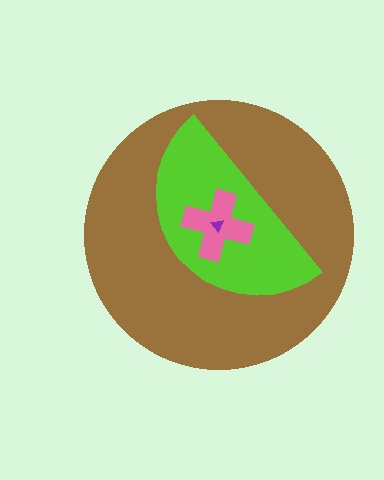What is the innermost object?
The purple triangle.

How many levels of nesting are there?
4.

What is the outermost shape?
The brown circle.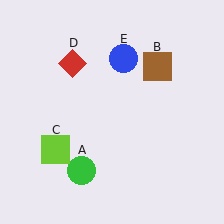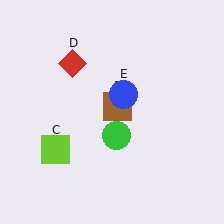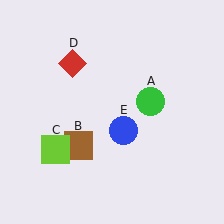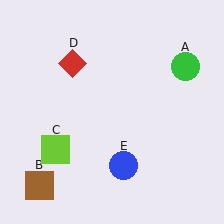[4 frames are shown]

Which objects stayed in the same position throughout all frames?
Lime square (object C) and red diamond (object D) remained stationary.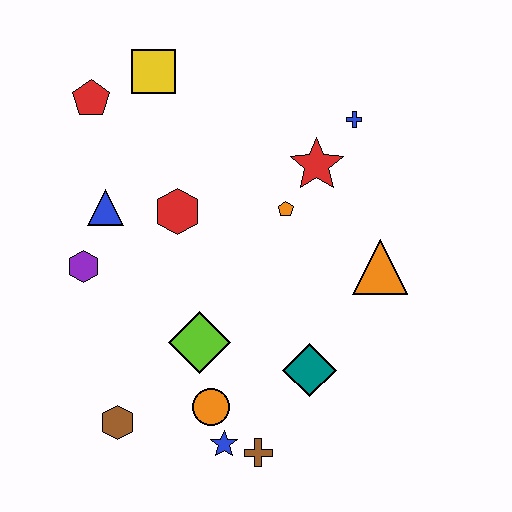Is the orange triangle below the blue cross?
Yes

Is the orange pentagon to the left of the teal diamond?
Yes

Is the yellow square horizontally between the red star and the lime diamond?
No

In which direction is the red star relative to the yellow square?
The red star is to the right of the yellow square.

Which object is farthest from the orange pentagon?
The brown hexagon is farthest from the orange pentagon.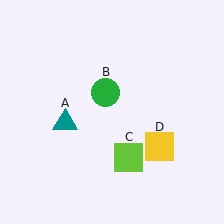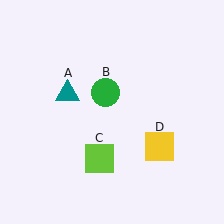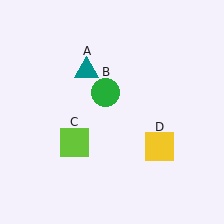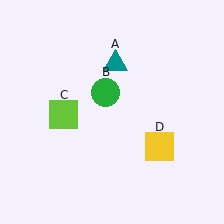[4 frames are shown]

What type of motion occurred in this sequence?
The teal triangle (object A), lime square (object C) rotated clockwise around the center of the scene.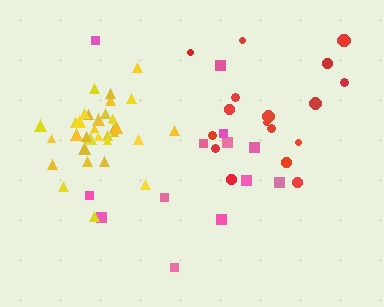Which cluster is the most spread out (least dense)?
Pink.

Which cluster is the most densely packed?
Yellow.